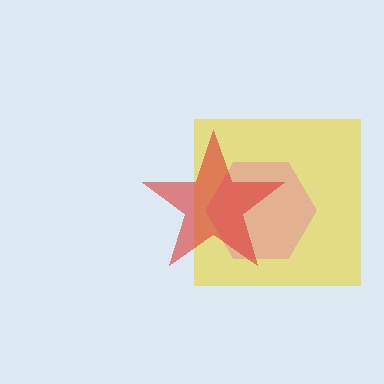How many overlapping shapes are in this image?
There are 3 overlapping shapes in the image.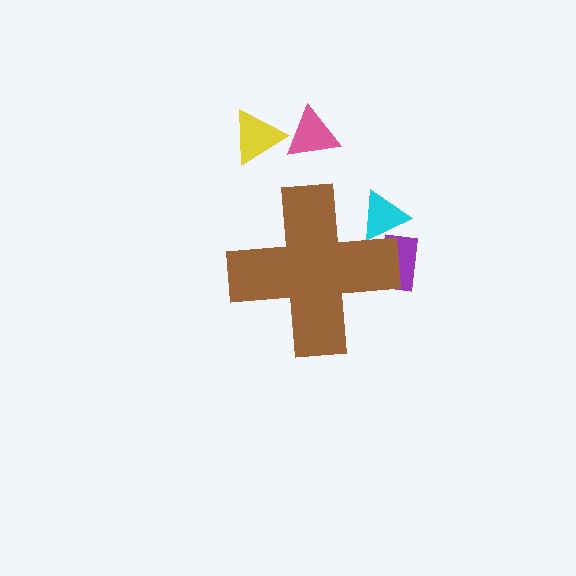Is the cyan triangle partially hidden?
Yes, the cyan triangle is partially hidden behind the brown cross.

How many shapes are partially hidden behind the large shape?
2 shapes are partially hidden.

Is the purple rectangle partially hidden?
Yes, the purple rectangle is partially hidden behind the brown cross.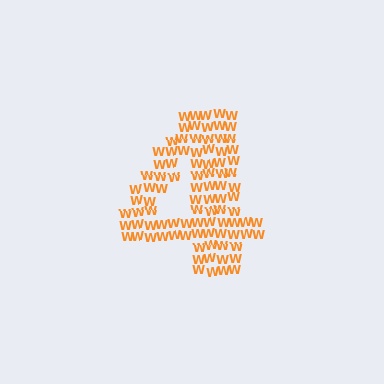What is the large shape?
The large shape is the digit 4.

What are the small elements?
The small elements are letter W's.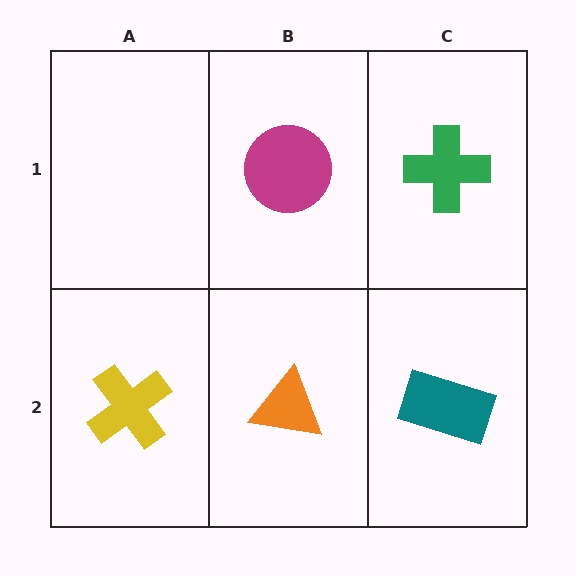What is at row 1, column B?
A magenta circle.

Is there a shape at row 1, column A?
No, that cell is empty.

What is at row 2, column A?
A yellow cross.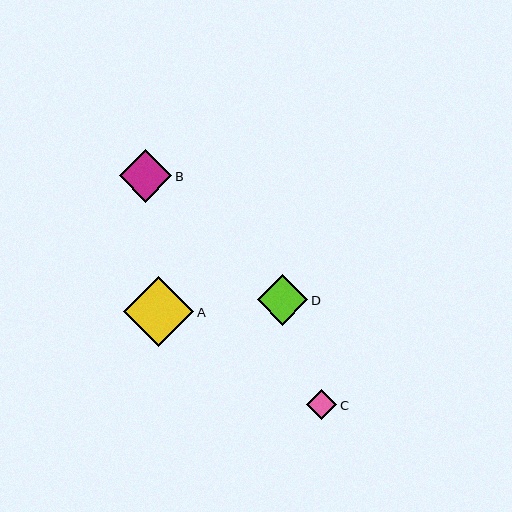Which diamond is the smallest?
Diamond C is the smallest with a size of approximately 30 pixels.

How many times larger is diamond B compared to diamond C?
Diamond B is approximately 1.7 times the size of diamond C.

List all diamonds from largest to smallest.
From largest to smallest: A, B, D, C.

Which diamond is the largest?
Diamond A is the largest with a size of approximately 70 pixels.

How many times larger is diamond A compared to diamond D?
Diamond A is approximately 1.4 times the size of diamond D.